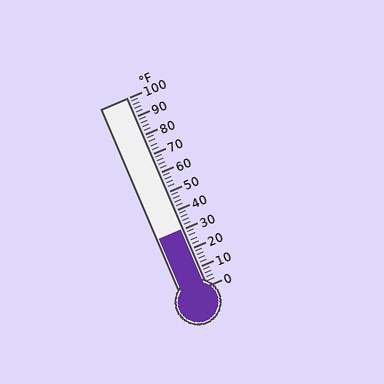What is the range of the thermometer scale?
The thermometer scale ranges from 0°F to 100°F.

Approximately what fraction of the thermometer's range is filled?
The thermometer is filled to approximately 30% of its range.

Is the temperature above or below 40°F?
The temperature is below 40°F.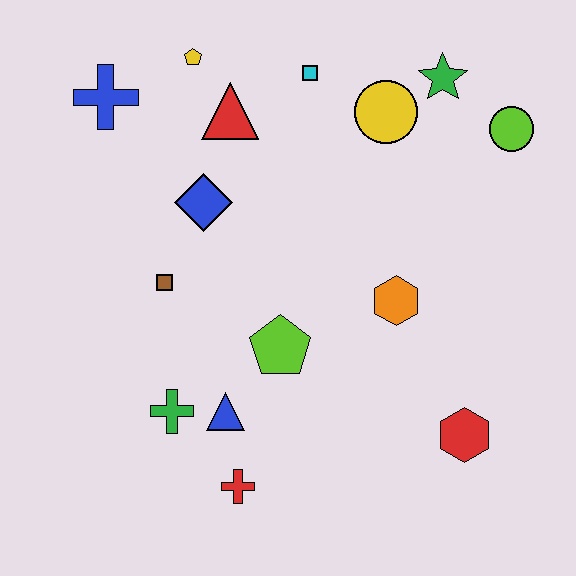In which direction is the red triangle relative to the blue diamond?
The red triangle is above the blue diamond.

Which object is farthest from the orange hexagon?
The blue cross is farthest from the orange hexagon.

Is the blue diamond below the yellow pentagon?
Yes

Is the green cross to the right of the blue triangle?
No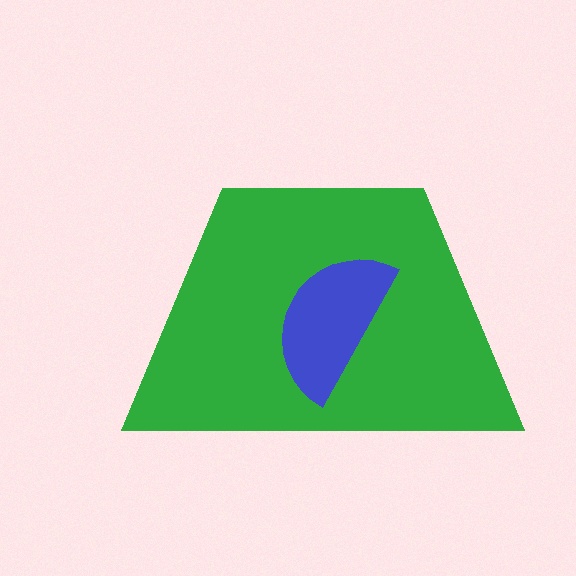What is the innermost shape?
The blue semicircle.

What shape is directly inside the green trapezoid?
The blue semicircle.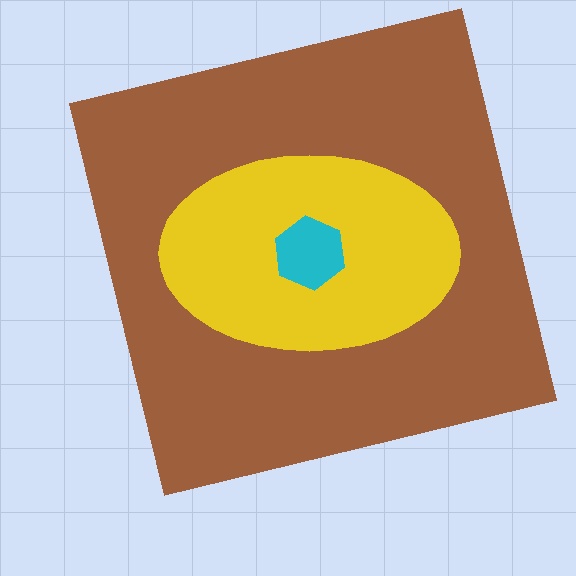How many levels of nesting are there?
3.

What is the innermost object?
The cyan hexagon.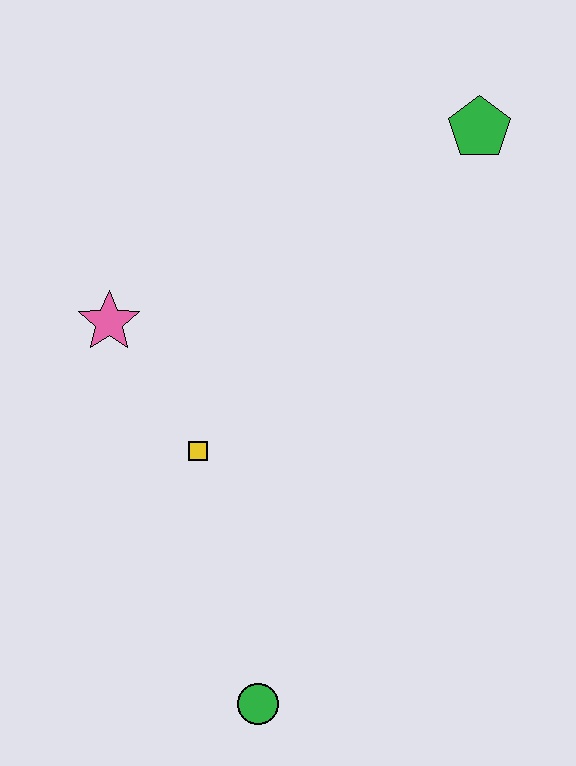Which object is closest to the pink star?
The yellow square is closest to the pink star.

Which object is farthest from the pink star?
The green pentagon is farthest from the pink star.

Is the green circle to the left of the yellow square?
No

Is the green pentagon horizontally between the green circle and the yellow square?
No